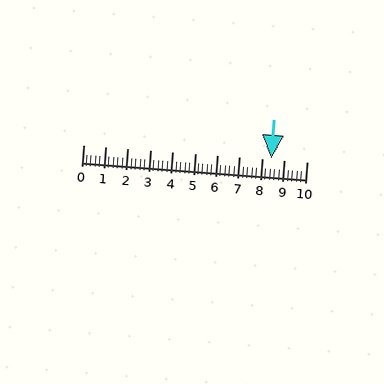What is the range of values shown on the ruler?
The ruler shows values from 0 to 10.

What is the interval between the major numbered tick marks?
The major tick marks are spaced 1 units apart.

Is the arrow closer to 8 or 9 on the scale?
The arrow is closer to 8.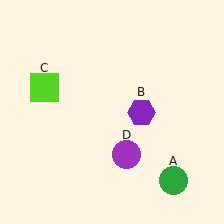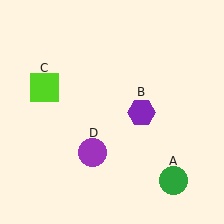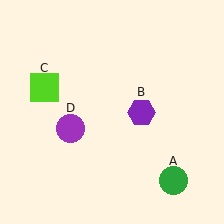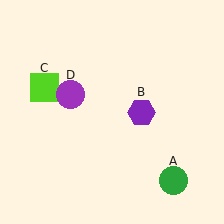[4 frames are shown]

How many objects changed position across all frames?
1 object changed position: purple circle (object D).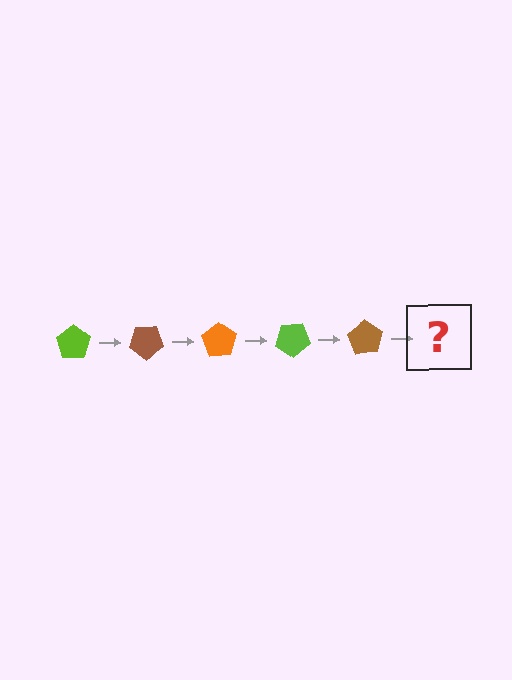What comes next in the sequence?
The next element should be an orange pentagon, rotated 175 degrees from the start.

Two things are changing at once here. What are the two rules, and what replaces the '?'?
The two rules are that it rotates 35 degrees each step and the color cycles through lime, brown, and orange. The '?' should be an orange pentagon, rotated 175 degrees from the start.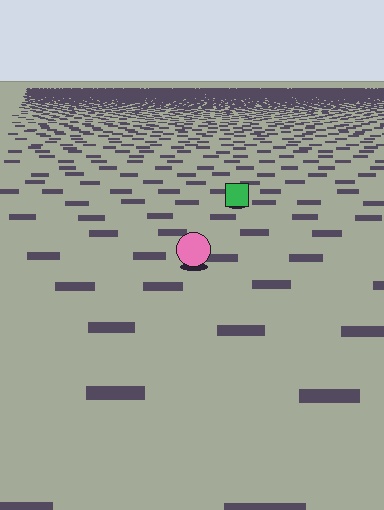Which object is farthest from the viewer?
The green square is farthest from the viewer. It appears smaller and the ground texture around it is denser.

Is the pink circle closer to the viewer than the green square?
Yes. The pink circle is closer — you can tell from the texture gradient: the ground texture is coarser near it.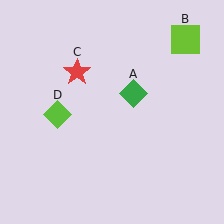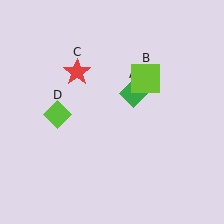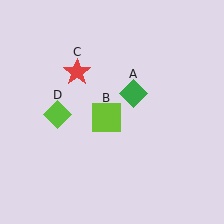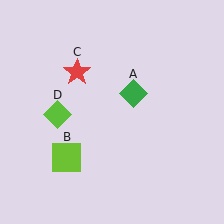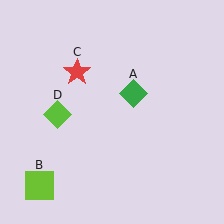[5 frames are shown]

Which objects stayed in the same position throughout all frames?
Green diamond (object A) and red star (object C) and lime diamond (object D) remained stationary.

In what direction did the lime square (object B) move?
The lime square (object B) moved down and to the left.